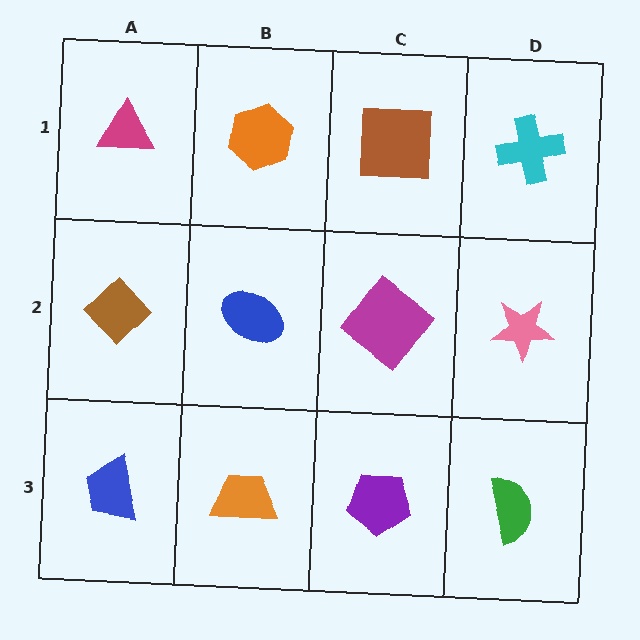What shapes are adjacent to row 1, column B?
A blue ellipse (row 2, column B), a magenta triangle (row 1, column A), a brown square (row 1, column C).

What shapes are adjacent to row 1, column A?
A brown diamond (row 2, column A), an orange hexagon (row 1, column B).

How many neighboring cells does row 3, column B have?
3.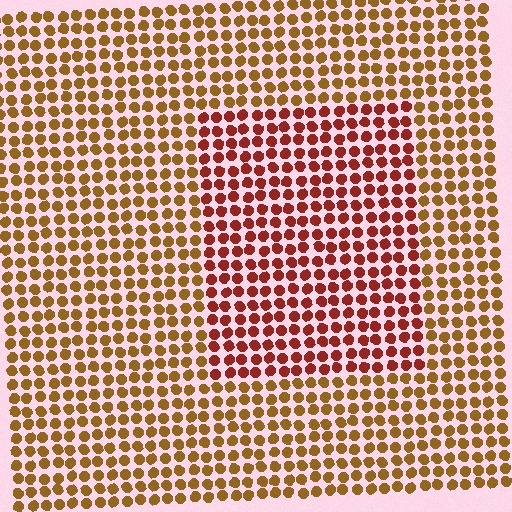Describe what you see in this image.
The image is filled with small brown elements in a uniform arrangement. A rectangle-shaped region is visible where the elements are tinted to a slightly different hue, forming a subtle color boundary.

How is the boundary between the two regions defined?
The boundary is defined purely by a slight shift in hue (about 35 degrees). Spacing, size, and orientation are identical on both sides.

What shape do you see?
I see a rectangle.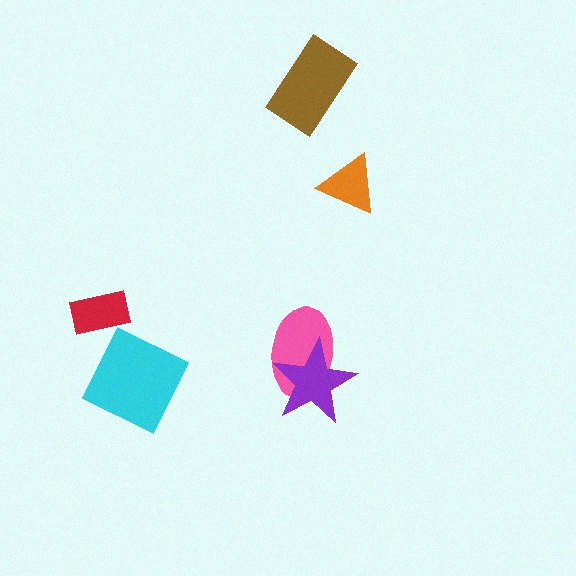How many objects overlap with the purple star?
1 object overlaps with the purple star.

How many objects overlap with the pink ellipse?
1 object overlaps with the pink ellipse.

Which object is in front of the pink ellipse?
The purple star is in front of the pink ellipse.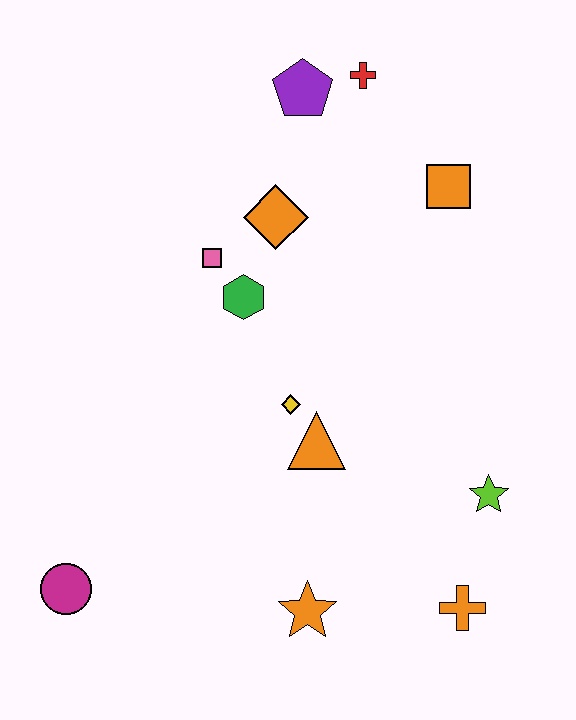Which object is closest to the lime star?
The orange cross is closest to the lime star.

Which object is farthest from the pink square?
The orange cross is farthest from the pink square.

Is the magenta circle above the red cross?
No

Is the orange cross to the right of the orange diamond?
Yes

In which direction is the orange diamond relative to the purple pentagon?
The orange diamond is below the purple pentagon.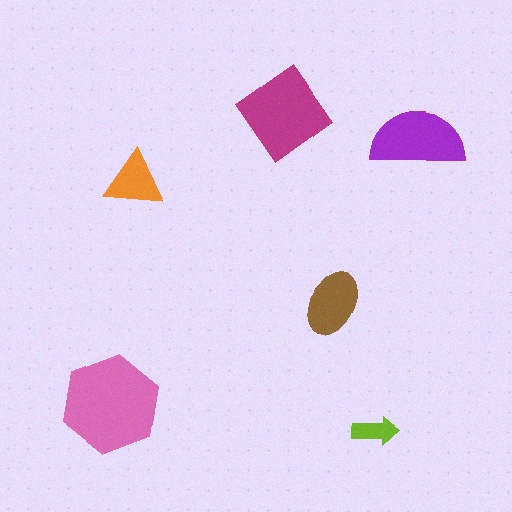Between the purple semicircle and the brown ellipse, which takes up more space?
The purple semicircle.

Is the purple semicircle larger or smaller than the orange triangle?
Larger.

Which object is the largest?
The pink hexagon.